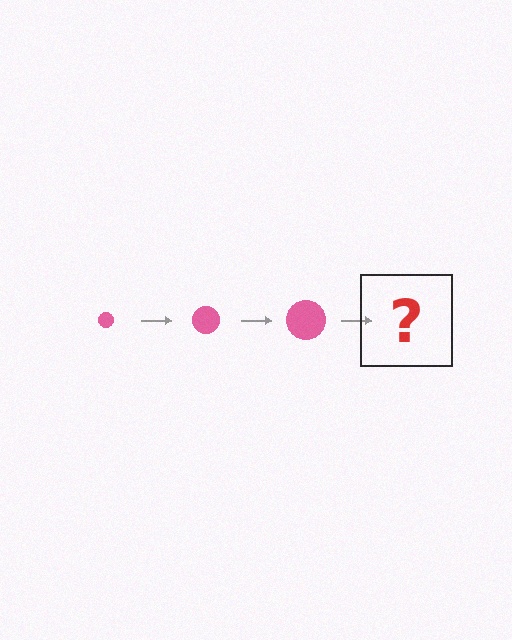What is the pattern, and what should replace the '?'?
The pattern is that the circle gets progressively larger each step. The '?' should be a pink circle, larger than the previous one.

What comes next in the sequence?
The next element should be a pink circle, larger than the previous one.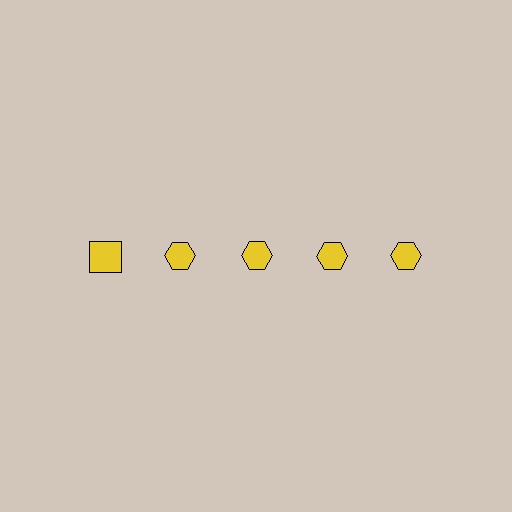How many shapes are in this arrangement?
There are 5 shapes arranged in a grid pattern.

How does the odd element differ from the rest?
It has a different shape: square instead of hexagon.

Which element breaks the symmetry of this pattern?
The yellow square in the top row, leftmost column breaks the symmetry. All other shapes are yellow hexagons.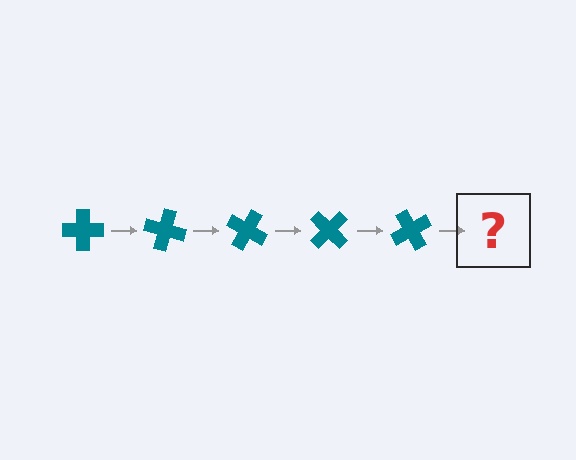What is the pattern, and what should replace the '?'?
The pattern is that the cross rotates 15 degrees each step. The '?' should be a teal cross rotated 75 degrees.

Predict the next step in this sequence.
The next step is a teal cross rotated 75 degrees.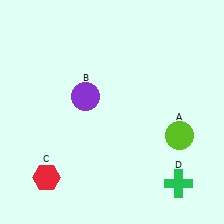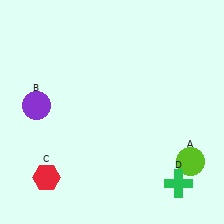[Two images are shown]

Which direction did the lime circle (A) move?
The lime circle (A) moved down.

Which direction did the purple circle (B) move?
The purple circle (B) moved left.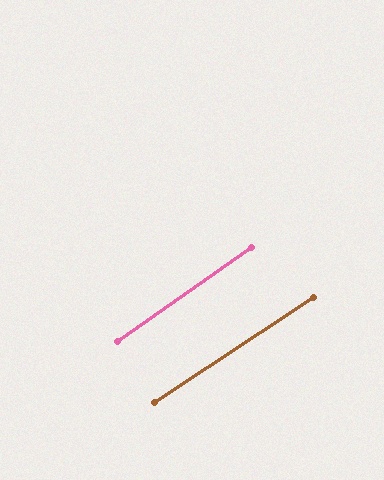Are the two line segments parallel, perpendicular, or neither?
Parallel — their directions differ by only 1.7°.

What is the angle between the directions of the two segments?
Approximately 2 degrees.